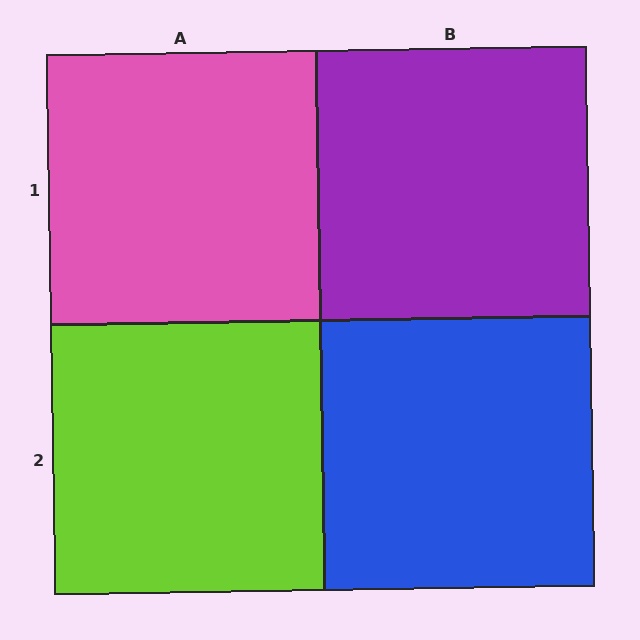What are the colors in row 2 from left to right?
Lime, blue.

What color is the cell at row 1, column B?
Purple.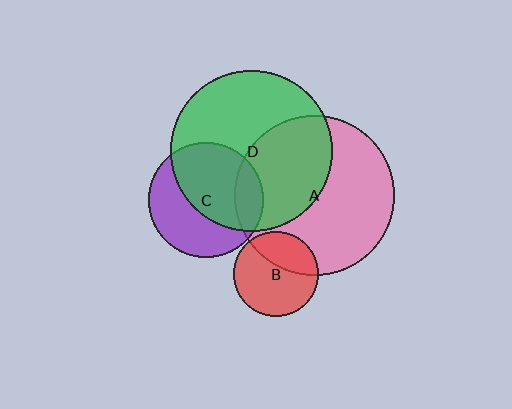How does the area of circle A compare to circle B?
Approximately 3.5 times.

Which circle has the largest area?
Circle D (green).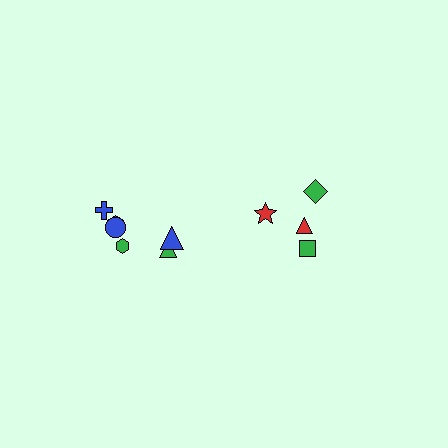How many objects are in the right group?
There are 4 objects.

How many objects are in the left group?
There are 6 objects.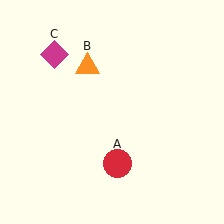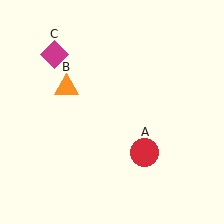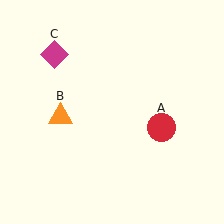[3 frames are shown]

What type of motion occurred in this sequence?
The red circle (object A), orange triangle (object B) rotated counterclockwise around the center of the scene.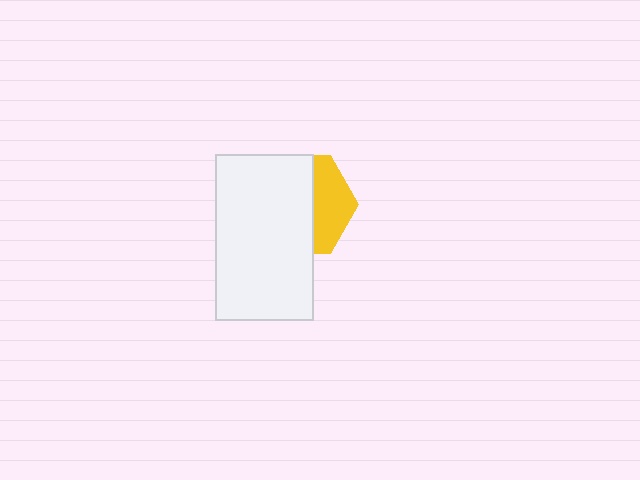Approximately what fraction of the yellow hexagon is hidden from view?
Roughly 64% of the yellow hexagon is hidden behind the white rectangle.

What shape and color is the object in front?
The object in front is a white rectangle.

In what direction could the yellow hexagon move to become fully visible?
The yellow hexagon could move right. That would shift it out from behind the white rectangle entirely.